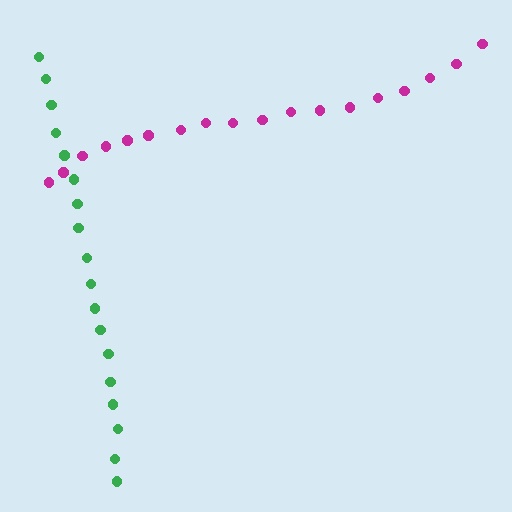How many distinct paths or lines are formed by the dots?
There are 2 distinct paths.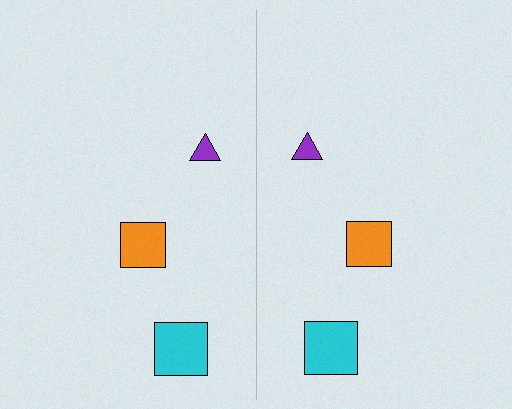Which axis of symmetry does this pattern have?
The pattern has a vertical axis of symmetry running through the center of the image.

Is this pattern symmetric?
Yes, this pattern has bilateral (reflection) symmetry.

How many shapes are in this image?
There are 6 shapes in this image.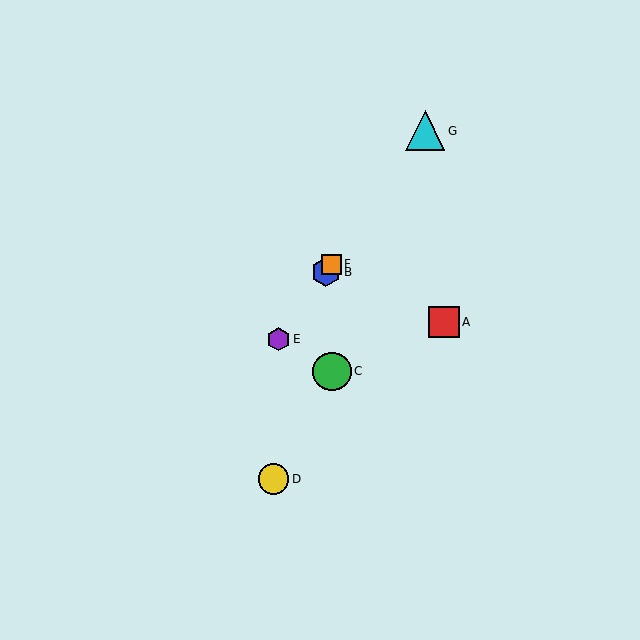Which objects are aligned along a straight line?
Objects B, E, F, G are aligned along a straight line.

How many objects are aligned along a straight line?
4 objects (B, E, F, G) are aligned along a straight line.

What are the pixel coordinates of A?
Object A is at (444, 322).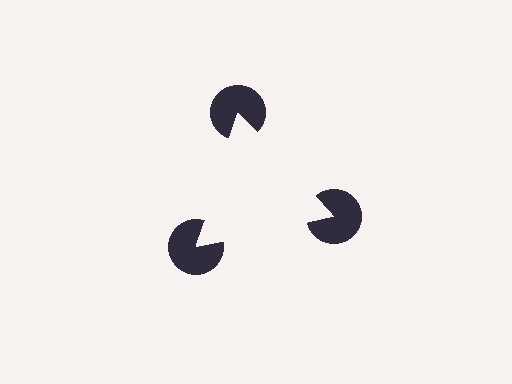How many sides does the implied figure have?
3 sides.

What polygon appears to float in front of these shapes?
An illusory triangle — its edges are inferred from the aligned wedge cuts in the pac-man discs, not physically drawn.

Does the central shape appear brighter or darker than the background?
It typically appears slightly brighter than the background, even though no actual brightness change is drawn.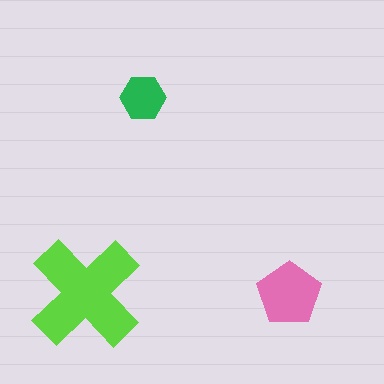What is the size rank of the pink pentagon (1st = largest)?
2nd.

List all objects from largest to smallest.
The lime cross, the pink pentagon, the green hexagon.